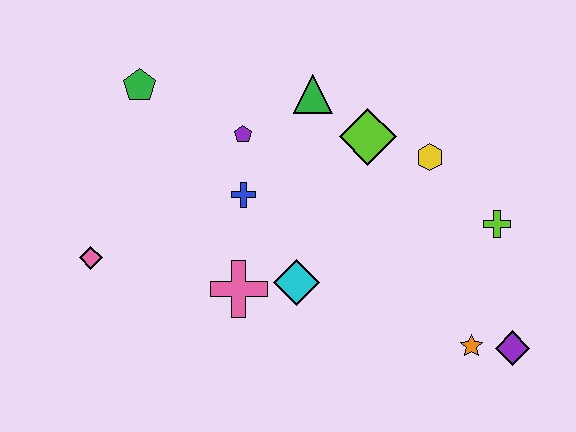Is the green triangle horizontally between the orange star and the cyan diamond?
Yes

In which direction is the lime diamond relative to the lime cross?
The lime diamond is to the left of the lime cross.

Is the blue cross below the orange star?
No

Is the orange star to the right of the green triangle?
Yes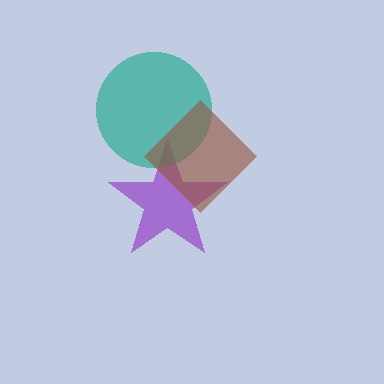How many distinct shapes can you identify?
There are 3 distinct shapes: a purple star, a teal circle, a brown diamond.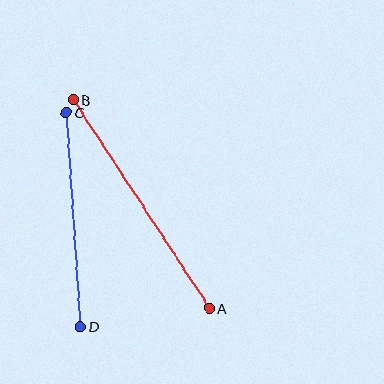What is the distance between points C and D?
The distance is approximately 214 pixels.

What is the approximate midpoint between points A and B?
The midpoint is at approximately (141, 204) pixels.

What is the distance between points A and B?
The distance is approximately 249 pixels.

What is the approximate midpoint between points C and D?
The midpoint is at approximately (73, 220) pixels.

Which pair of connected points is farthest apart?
Points A and B are farthest apart.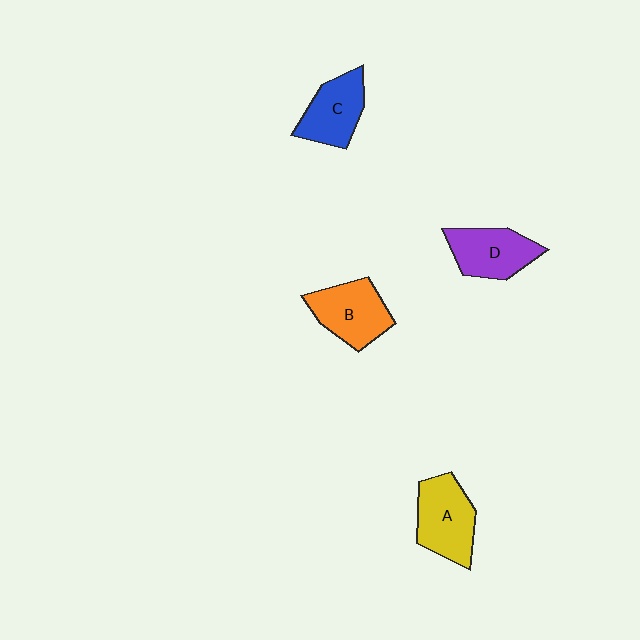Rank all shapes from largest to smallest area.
From largest to smallest: A (yellow), B (orange), D (purple), C (blue).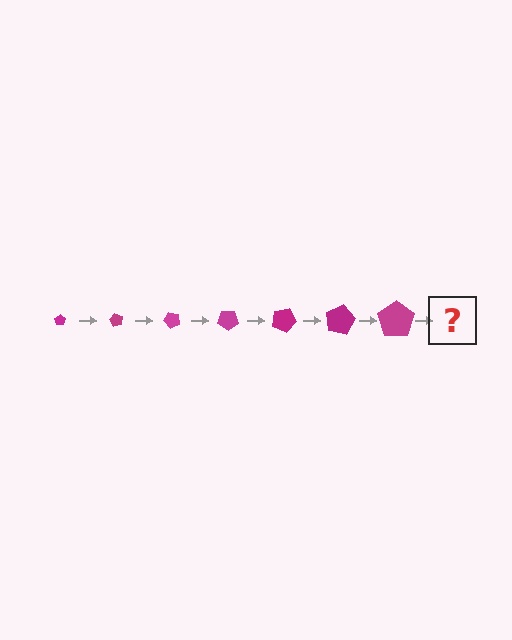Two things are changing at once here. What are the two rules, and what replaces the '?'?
The two rules are that the pentagon grows larger each step and it rotates 60 degrees each step. The '?' should be a pentagon, larger than the previous one and rotated 420 degrees from the start.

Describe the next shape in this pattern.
It should be a pentagon, larger than the previous one and rotated 420 degrees from the start.